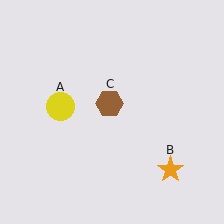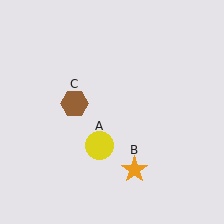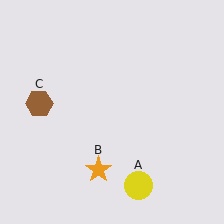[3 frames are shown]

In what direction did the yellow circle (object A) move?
The yellow circle (object A) moved down and to the right.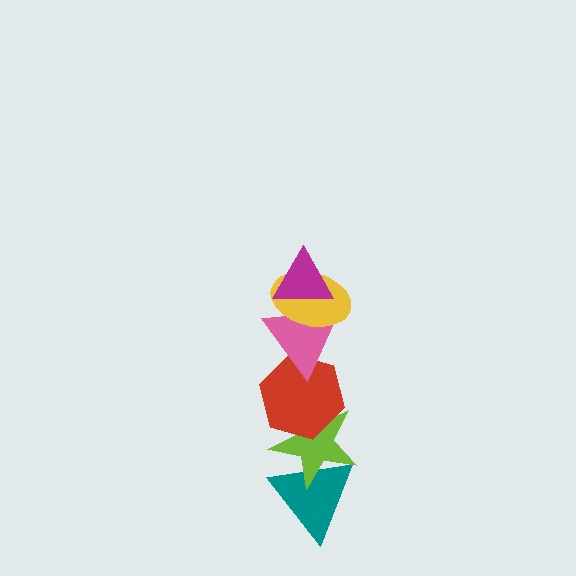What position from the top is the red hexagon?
The red hexagon is 4th from the top.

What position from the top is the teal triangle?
The teal triangle is 6th from the top.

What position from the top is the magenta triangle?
The magenta triangle is 1st from the top.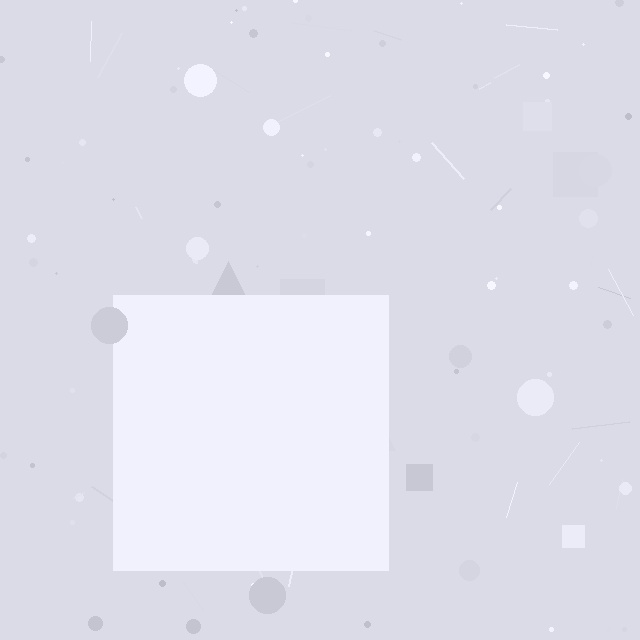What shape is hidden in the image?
A square is hidden in the image.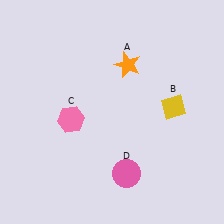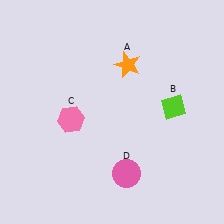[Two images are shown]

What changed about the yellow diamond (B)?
In Image 1, B is yellow. In Image 2, it changed to lime.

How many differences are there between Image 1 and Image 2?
There is 1 difference between the two images.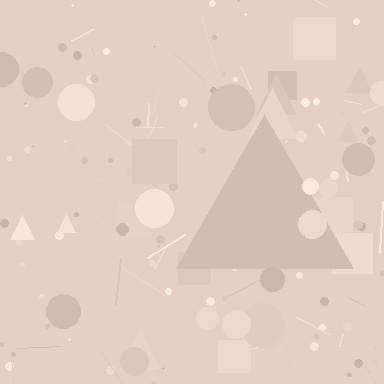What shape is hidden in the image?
A triangle is hidden in the image.